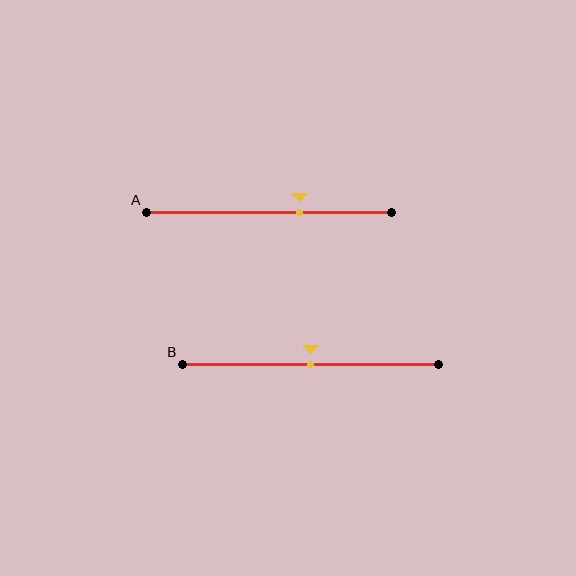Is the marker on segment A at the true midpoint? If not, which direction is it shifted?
No, the marker on segment A is shifted to the right by about 12% of the segment length.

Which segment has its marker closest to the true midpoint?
Segment B has its marker closest to the true midpoint.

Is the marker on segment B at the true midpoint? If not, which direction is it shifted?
Yes, the marker on segment B is at the true midpoint.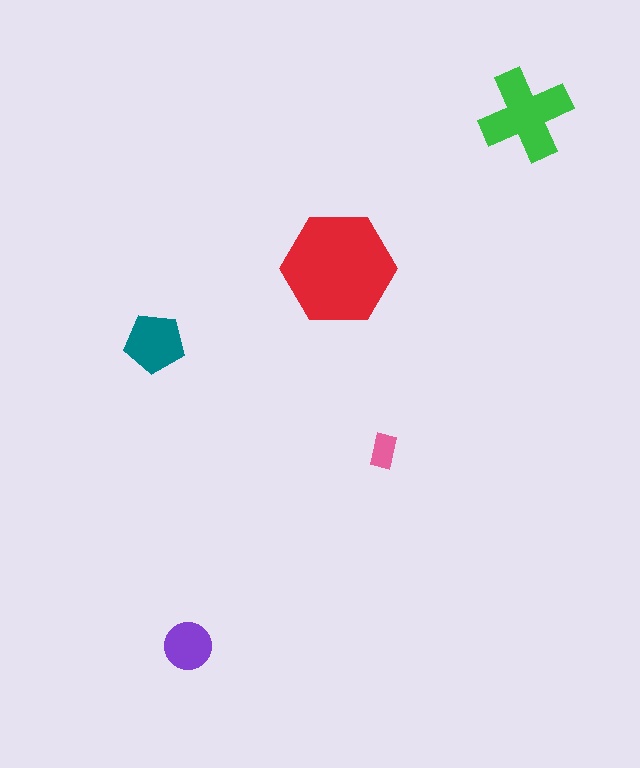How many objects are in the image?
There are 5 objects in the image.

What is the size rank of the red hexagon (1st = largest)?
1st.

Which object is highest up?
The green cross is topmost.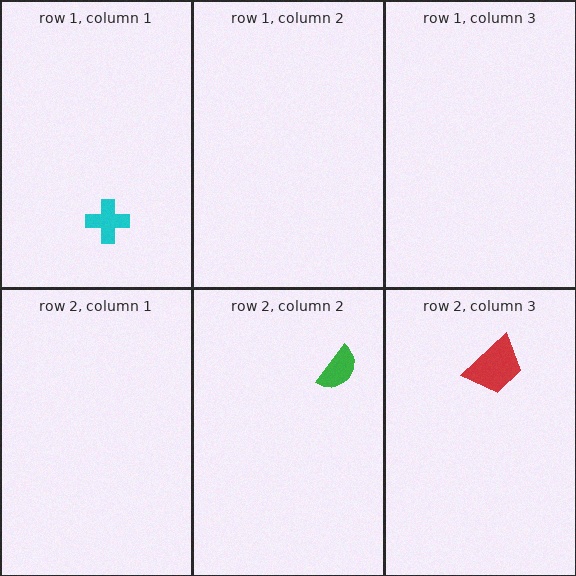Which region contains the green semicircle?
The row 2, column 2 region.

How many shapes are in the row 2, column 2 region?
1.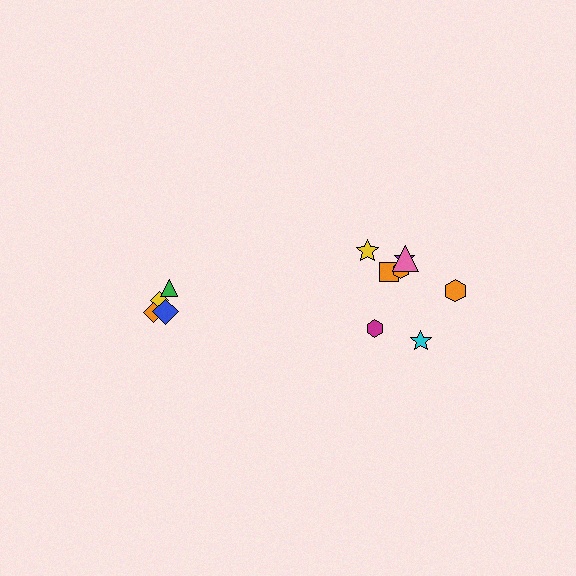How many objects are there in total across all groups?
There are 12 objects.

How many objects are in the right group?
There are 8 objects.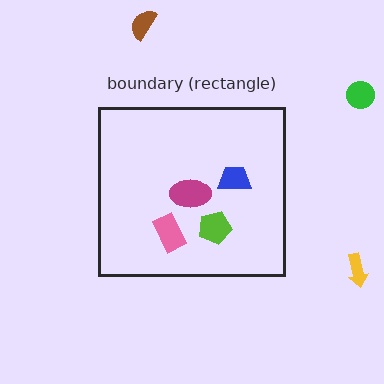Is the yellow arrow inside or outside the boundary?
Outside.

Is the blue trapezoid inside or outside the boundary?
Inside.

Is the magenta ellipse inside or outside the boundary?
Inside.